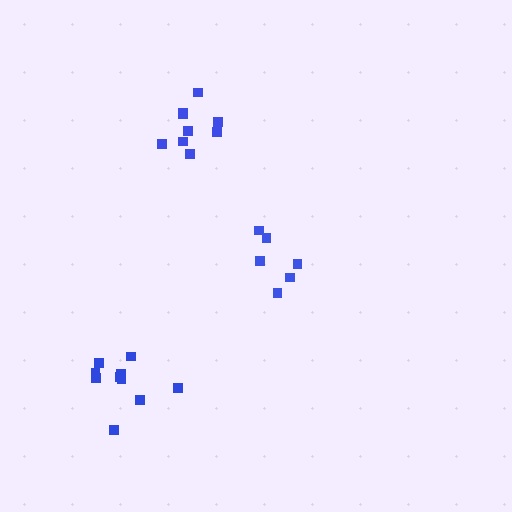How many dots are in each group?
Group 1: 10 dots, Group 2: 9 dots, Group 3: 6 dots (25 total).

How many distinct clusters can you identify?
There are 3 distinct clusters.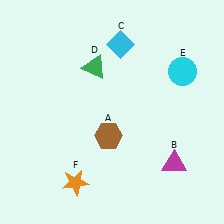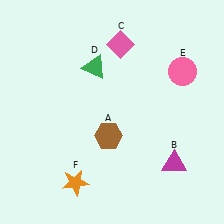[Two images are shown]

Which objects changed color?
C changed from cyan to pink. E changed from cyan to pink.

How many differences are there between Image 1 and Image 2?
There are 2 differences between the two images.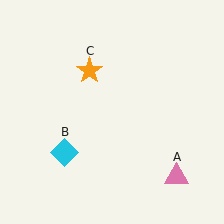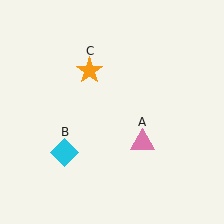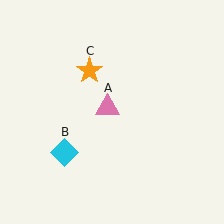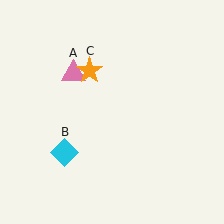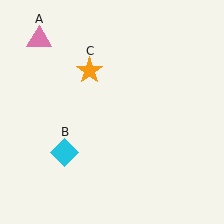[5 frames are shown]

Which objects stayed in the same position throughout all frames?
Cyan diamond (object B) and orange star (object C) remained stationary.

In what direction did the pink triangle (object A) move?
The pink triangle (object A) moved up and to the left.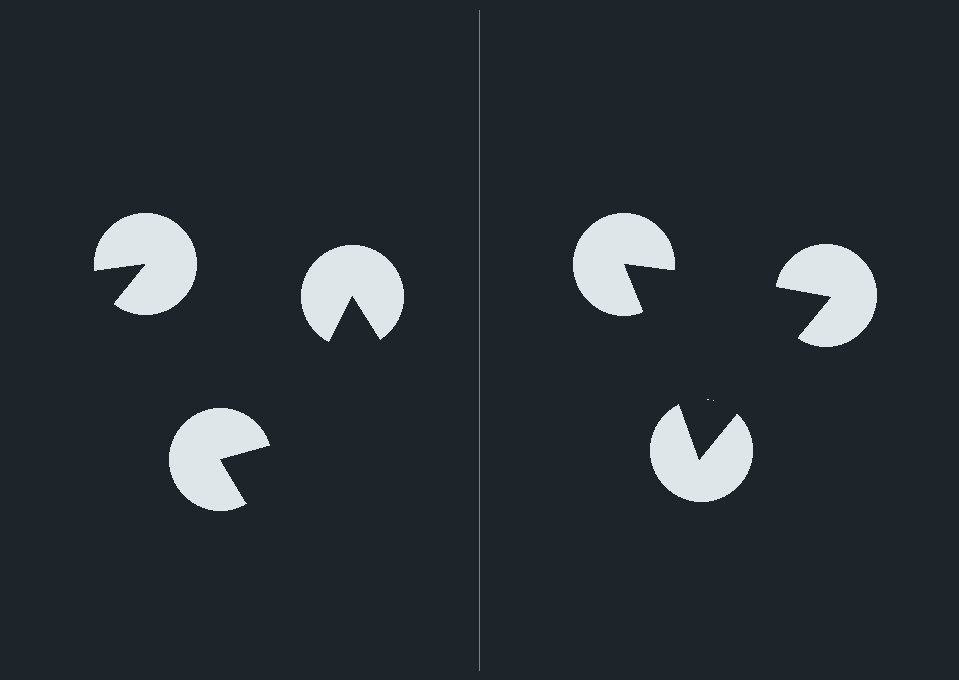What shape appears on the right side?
An illusory triangle.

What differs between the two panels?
The pac-man discs are positioned identically on both sides; only the wedge orientations differ. On the right they align to a triangle; on the left they are misaligned.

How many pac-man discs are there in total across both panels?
6 — 3 on each side.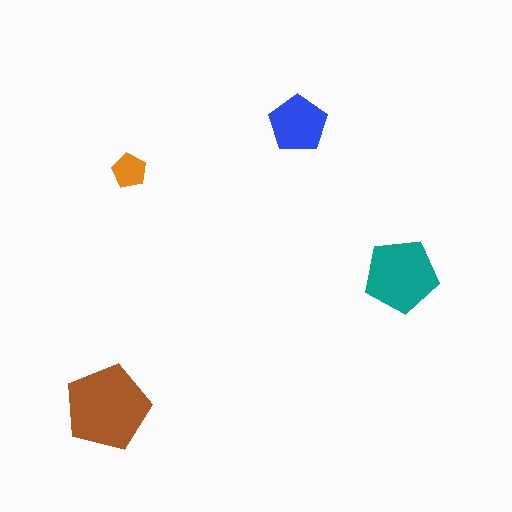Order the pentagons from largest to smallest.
the brown one, the teal one, the blue one, the orange one.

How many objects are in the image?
There are 4 objects in the image.